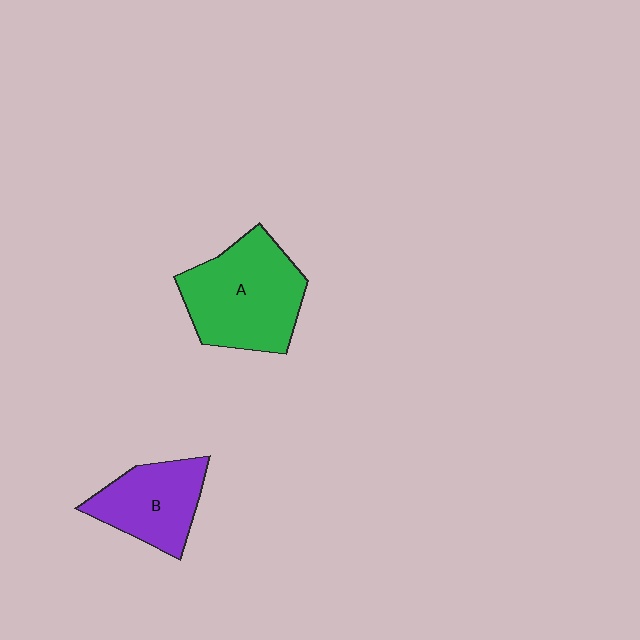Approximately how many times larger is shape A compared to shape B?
Approximately 1.5 times.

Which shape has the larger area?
Shape A (green).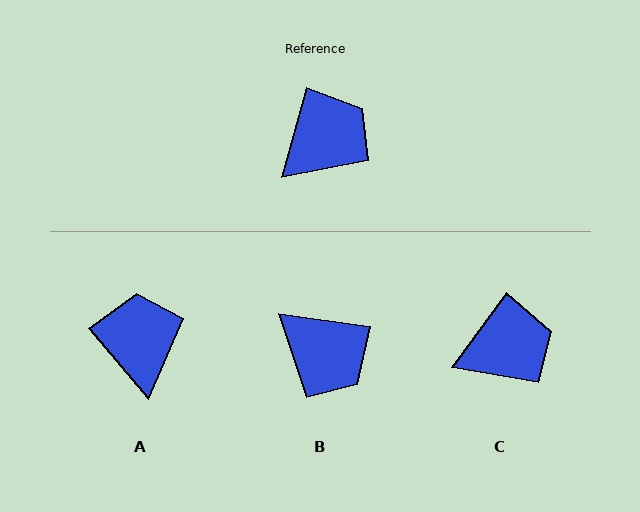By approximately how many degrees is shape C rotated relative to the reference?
Approximately 21 degrees clockwise.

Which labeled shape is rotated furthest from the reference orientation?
B, about 82 degrees away.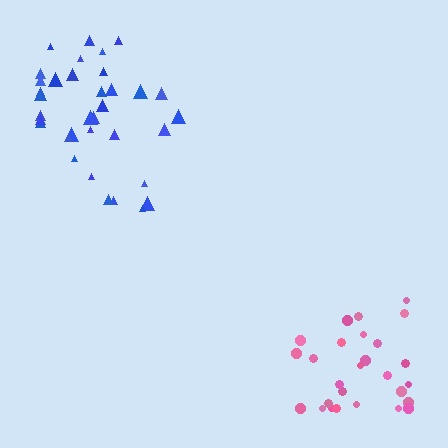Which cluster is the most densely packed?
Blue.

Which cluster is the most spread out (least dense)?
Pink.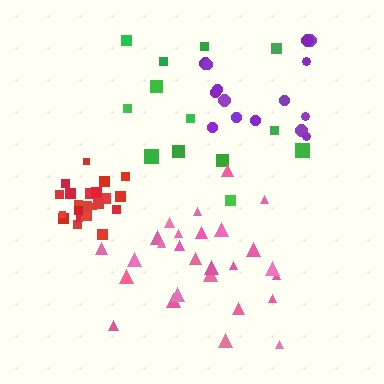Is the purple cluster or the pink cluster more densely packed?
Pink.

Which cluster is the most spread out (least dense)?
Green.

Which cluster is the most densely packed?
Red.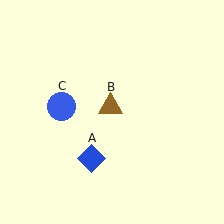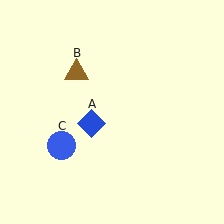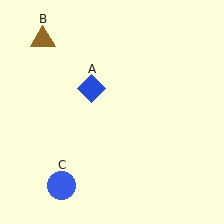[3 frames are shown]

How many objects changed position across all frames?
3 objects changed position: blue diamond (object A), brown triangle (object B), blue circle (object C).